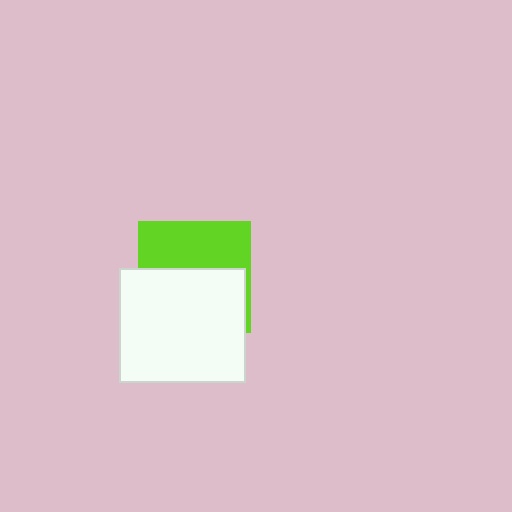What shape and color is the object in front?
The object in front is a white rectangle.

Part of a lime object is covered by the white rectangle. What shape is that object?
It is a square.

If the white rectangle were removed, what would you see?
You would see the complete lime square.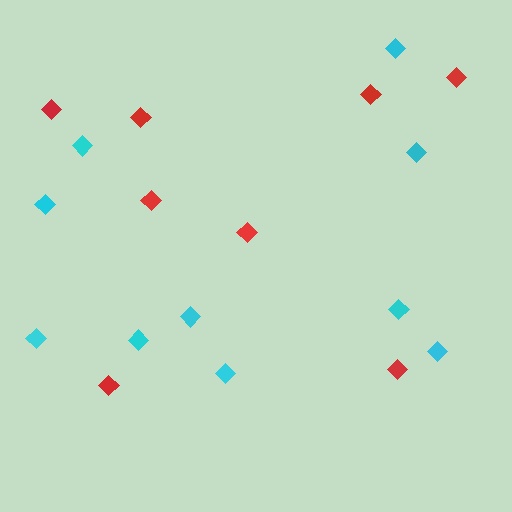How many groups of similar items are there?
There are 2 groups: one group of red diamonds (8) and one group of cyan diamonds (10).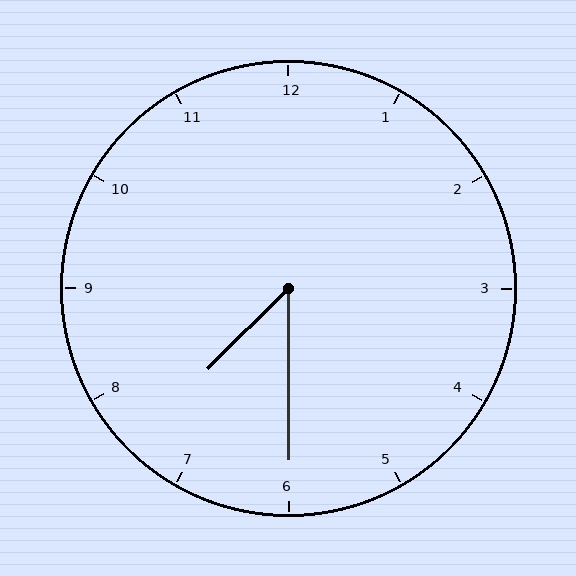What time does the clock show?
7:30.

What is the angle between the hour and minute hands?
Approximately 45 degrees.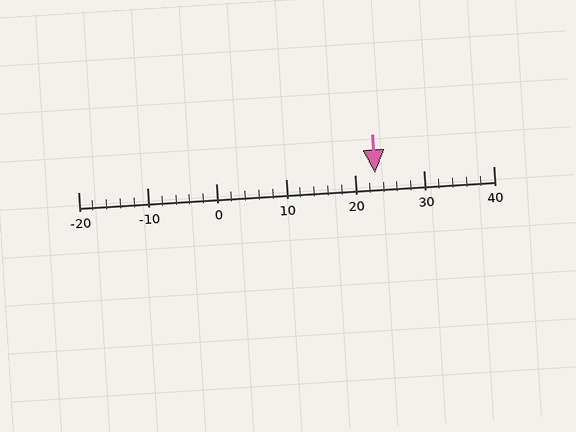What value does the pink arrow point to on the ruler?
The pink arrow points to approximately 23.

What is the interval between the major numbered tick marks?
The major tick marks are spaced 10 units apart.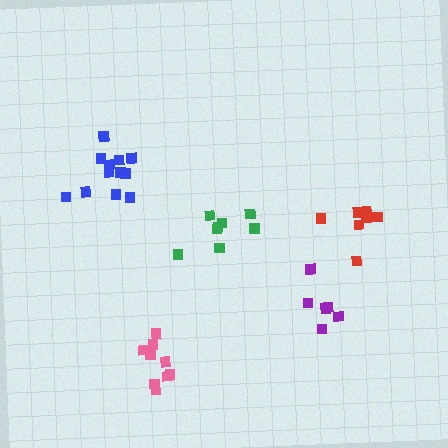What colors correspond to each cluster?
The clusters are colored: blue, purple, red, pink, green.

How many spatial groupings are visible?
There are 5 spatial groupings.